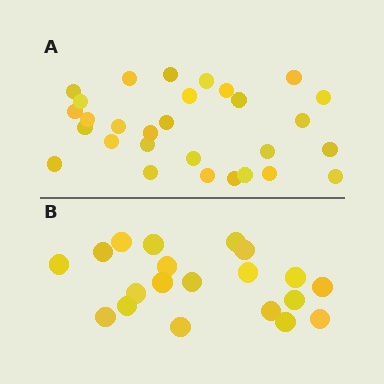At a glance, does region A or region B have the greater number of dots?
Region A (the top region) has more dots.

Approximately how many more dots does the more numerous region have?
Region A has roughly 8 or so more dots than region B.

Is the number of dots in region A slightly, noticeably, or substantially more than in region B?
Region A has substantially more. The ratio is roughly 1.4 to 1.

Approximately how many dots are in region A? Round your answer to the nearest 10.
About 30 dots. (The exact count is 29, which rounds to 30.)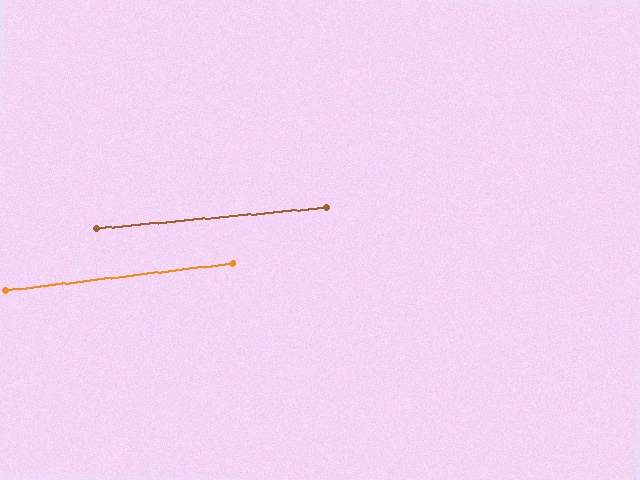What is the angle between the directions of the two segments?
Approximately 1 degree.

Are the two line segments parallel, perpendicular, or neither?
Parallel — their directions differ by only 1.3°.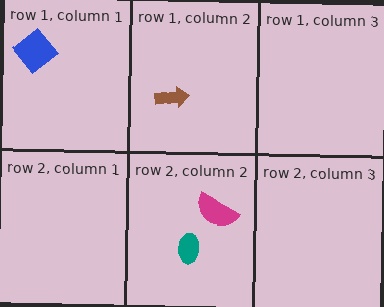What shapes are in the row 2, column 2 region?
The teal ellipse, the magenta semicircle.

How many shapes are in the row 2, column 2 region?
2.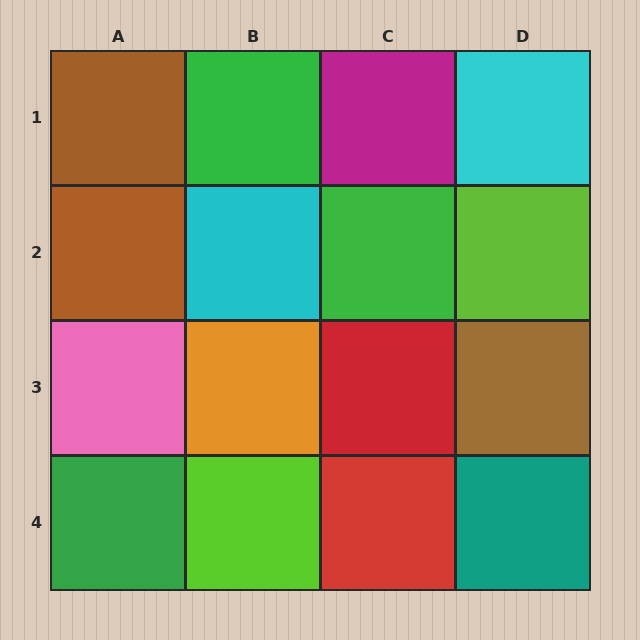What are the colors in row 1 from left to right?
Brown, green, magenta, cyan.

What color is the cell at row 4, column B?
Lime.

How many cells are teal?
1 cell is teal.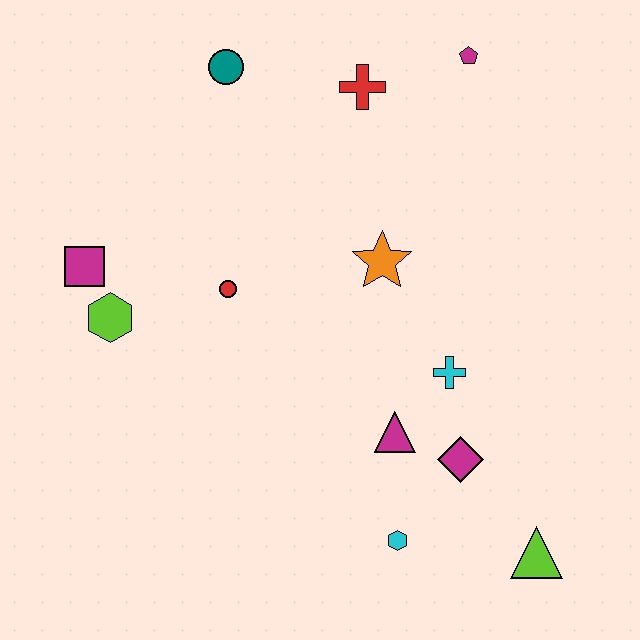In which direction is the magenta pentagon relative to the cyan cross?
The magenta pentagon is above the cyan cross.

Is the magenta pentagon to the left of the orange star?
No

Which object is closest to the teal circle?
The red cross is closest to the teal circle.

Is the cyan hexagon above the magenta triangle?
No